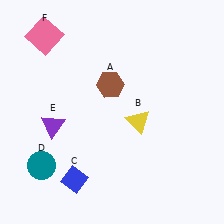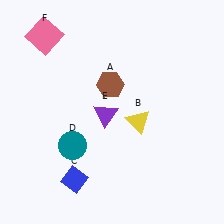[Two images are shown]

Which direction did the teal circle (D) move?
The teal circle (D) moved right.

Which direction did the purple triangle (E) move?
The purple triangle (E) moved right.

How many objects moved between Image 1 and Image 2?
2 objects moved between the two images.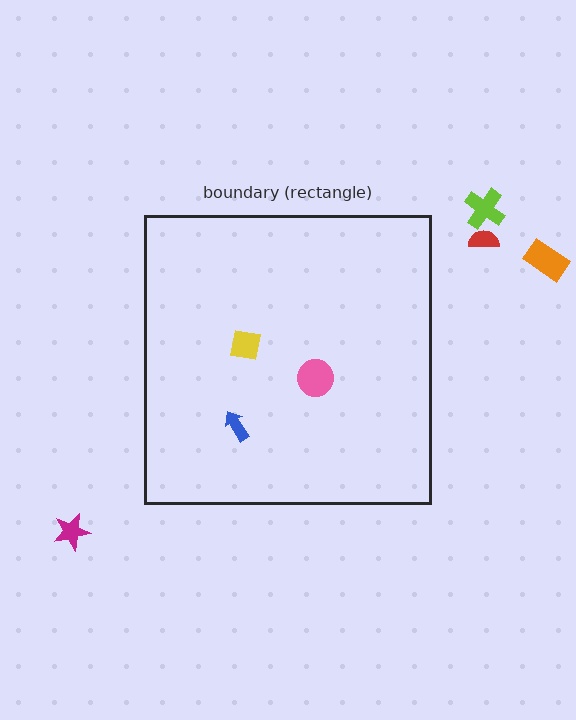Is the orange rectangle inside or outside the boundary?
Outside.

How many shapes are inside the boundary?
3 inside, 4 outside.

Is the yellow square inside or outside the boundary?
Inside.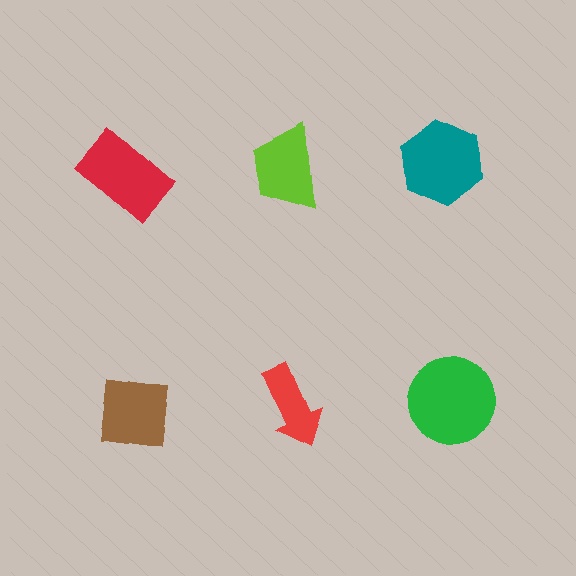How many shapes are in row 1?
3 shapes.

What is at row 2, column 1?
A brown square.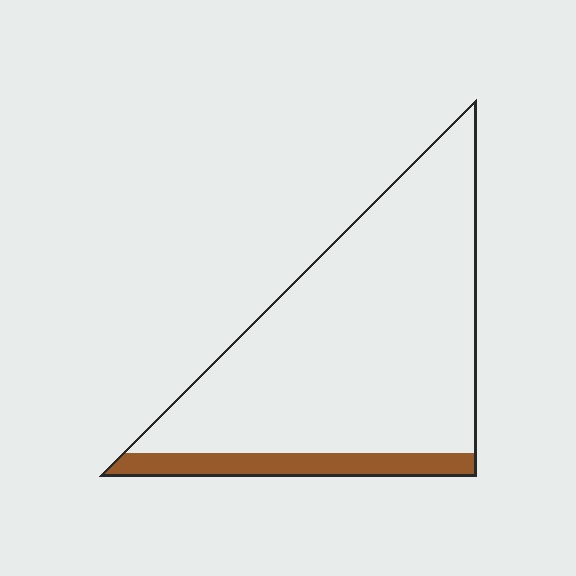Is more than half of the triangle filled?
No.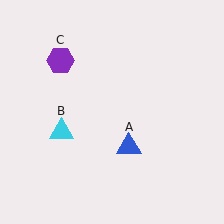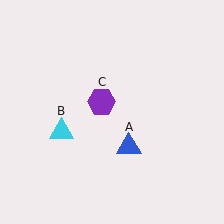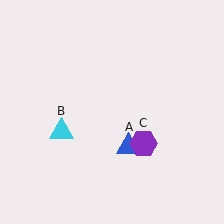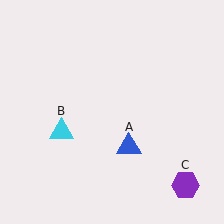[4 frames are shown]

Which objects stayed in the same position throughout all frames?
Blue triangle (object A) and cyan triangle (object B) remained stationary.